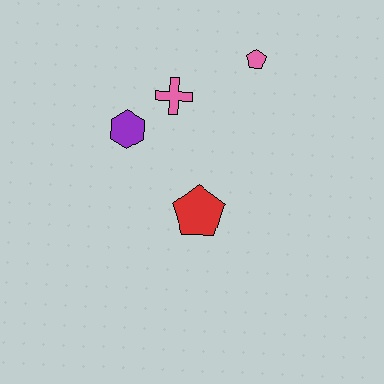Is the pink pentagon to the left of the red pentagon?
No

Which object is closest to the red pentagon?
The purple hexagon is closest to the red pentagon.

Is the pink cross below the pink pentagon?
Yes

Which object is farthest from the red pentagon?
The pink pentagon is farthest from the red pentagon.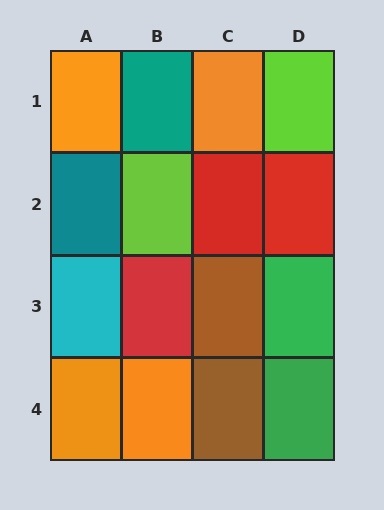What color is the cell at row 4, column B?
Orange.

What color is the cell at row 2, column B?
Lime.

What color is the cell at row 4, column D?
Green.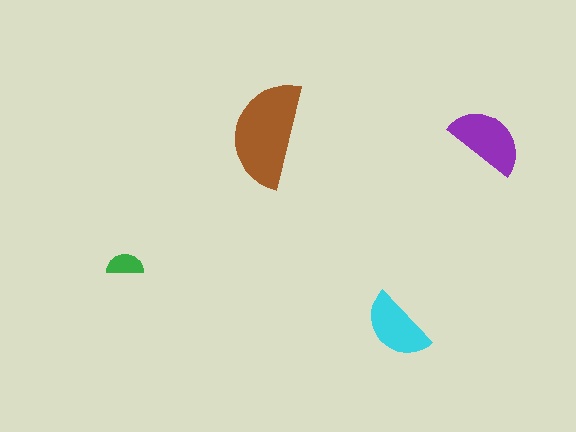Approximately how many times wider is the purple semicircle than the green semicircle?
About 2 times wider.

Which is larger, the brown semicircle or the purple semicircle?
The brown one.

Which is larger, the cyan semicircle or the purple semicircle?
The purple one.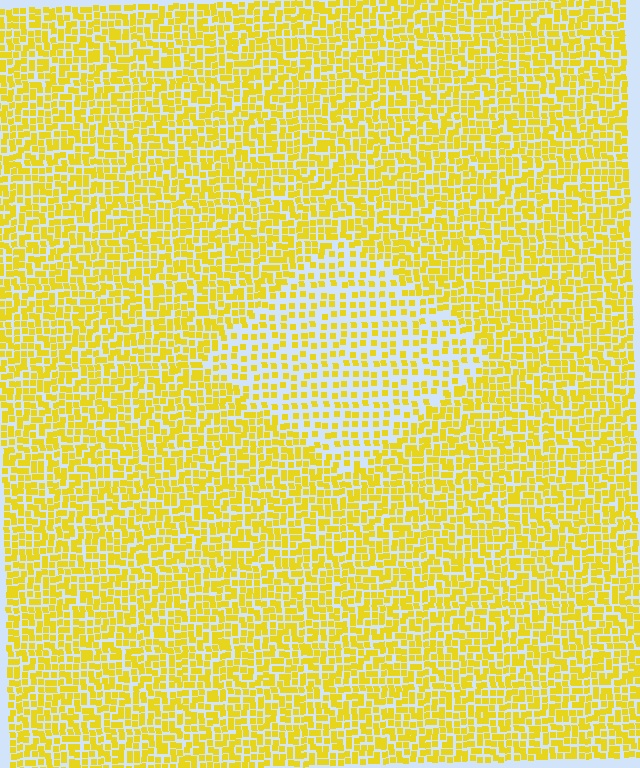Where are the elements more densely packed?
The elements are more densely packed outside the diamond boundary.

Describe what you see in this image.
The image contains small yellow elements arranged at two different densities. A diamond-shaped region is visible where the elements are less densely packed than the surrounding area.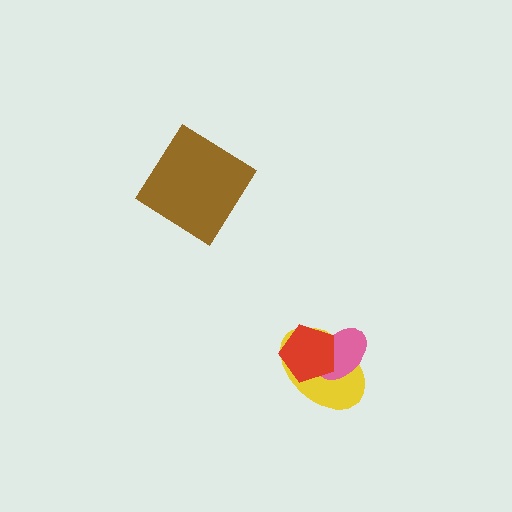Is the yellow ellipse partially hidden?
Yes, it is partially covered by another shape.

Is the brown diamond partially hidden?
No, no other shape covers it.